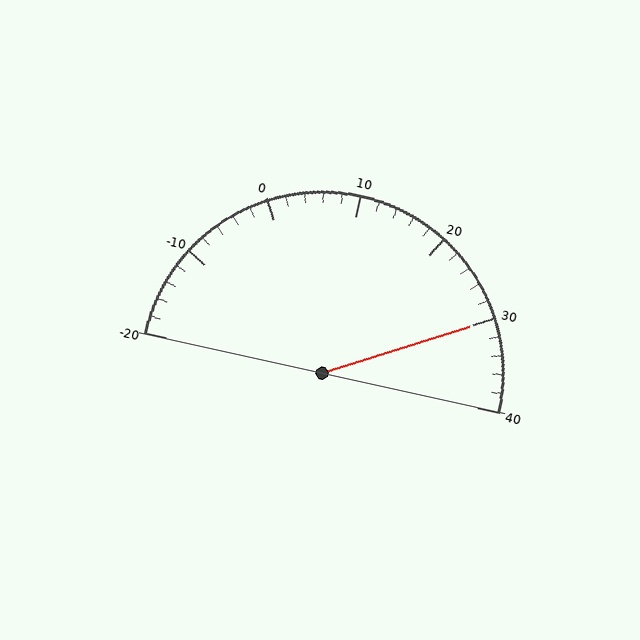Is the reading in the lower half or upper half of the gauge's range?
The reading is in the upper half of the range (-20 to 40).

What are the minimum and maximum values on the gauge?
The gauge ranges from -20 to 40.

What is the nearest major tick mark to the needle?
The nearest major tick mark is 30.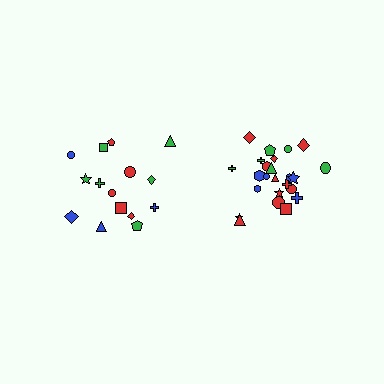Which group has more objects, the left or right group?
The right group.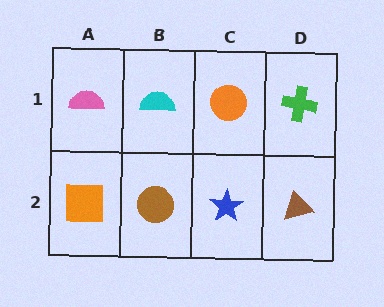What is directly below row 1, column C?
A blue star.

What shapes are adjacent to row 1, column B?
A brown circle (row 2, column B), a pink semicircle (row 1, column A), an orange circle (row 1, column C).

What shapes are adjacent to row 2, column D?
A green cross (row 1, column D), a blue star (row 2, column C).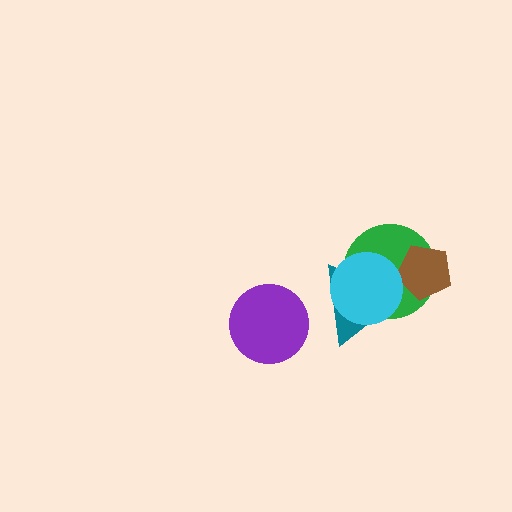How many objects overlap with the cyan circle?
2 objects overlap with the cyan circle.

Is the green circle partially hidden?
Yes, it is partially covered by another shape.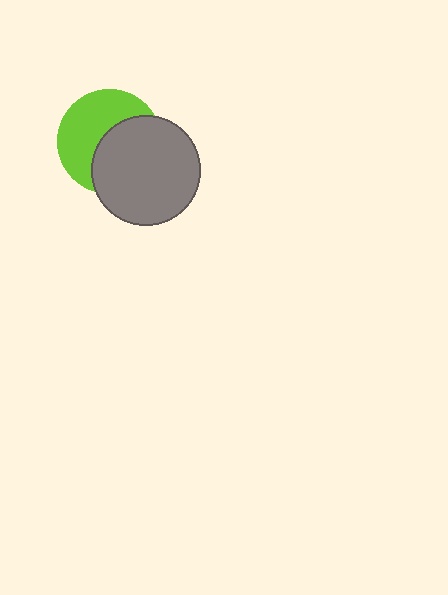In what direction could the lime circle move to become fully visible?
The lime circle could move toward the upper-left. That would shift it out from behind the gray circle entirely.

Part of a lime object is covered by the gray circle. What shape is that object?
It is a circle.